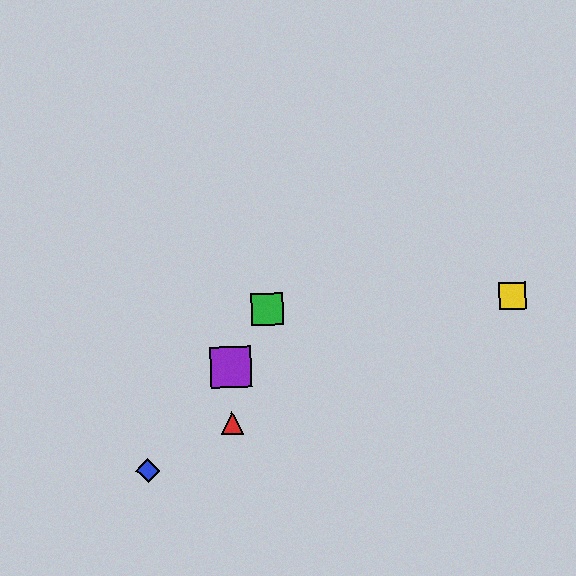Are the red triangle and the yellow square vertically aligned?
No, the red triangle is at x≈233 and the yellow square is at x≈513.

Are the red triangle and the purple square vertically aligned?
Yes, both are at x≈233.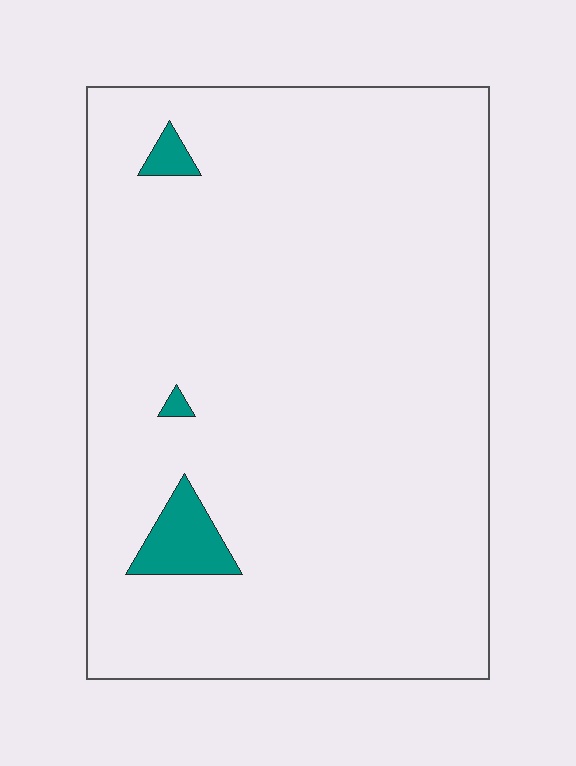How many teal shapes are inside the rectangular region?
3.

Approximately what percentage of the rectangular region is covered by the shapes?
Approximately 5%.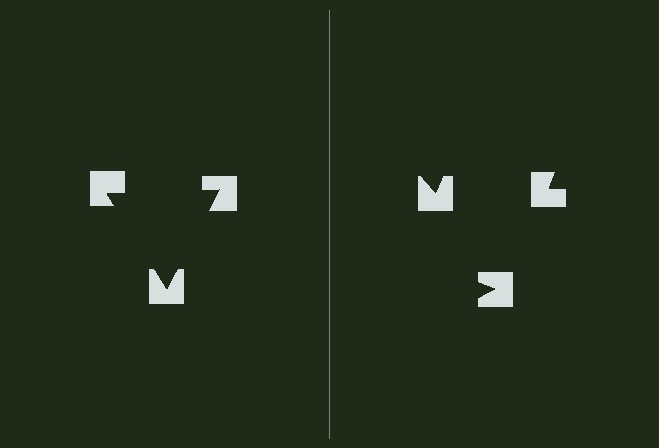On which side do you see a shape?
An illusory triangle appears on the left side. On the right side the wedge cuts are rotated, so no coherent shape forms.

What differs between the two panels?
The notched squares are positioned identically on both sides; only the wedge orientations differ. On the left they align to a triangle; on the right they are misaligned.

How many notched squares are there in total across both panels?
6 — 3 on each side.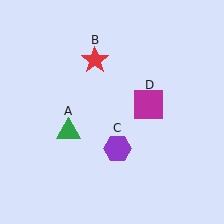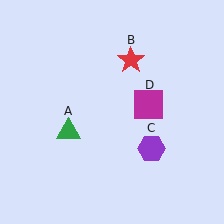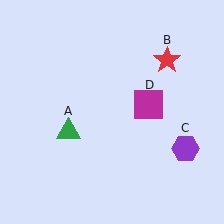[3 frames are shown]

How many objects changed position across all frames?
2 objects changed position: red star (object B), purple hexagon (object C).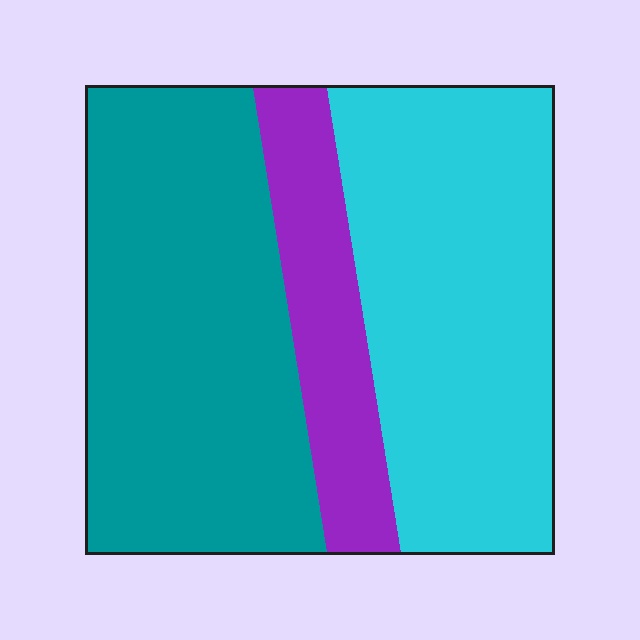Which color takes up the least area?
Purple, at roughly 15%.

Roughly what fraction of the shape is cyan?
Cyan covers 41% of the shape.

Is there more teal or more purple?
Teal.